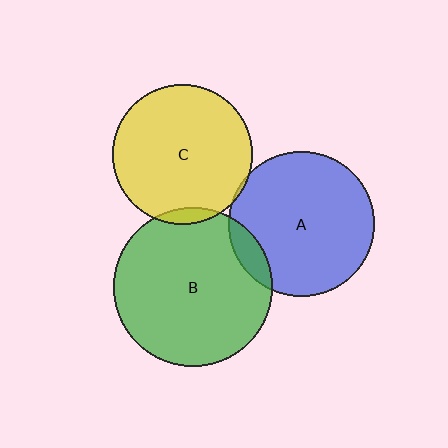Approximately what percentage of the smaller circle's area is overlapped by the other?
Approximately 10%.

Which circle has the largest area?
Circle B (green).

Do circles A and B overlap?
Yes.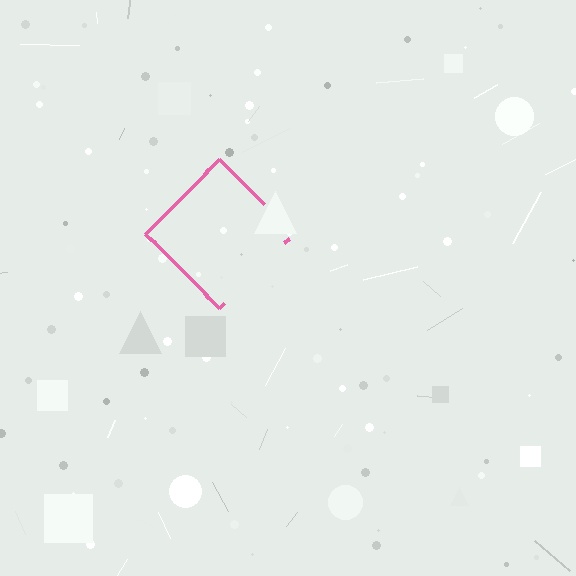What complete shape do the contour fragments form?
The contour fragments form a diamond.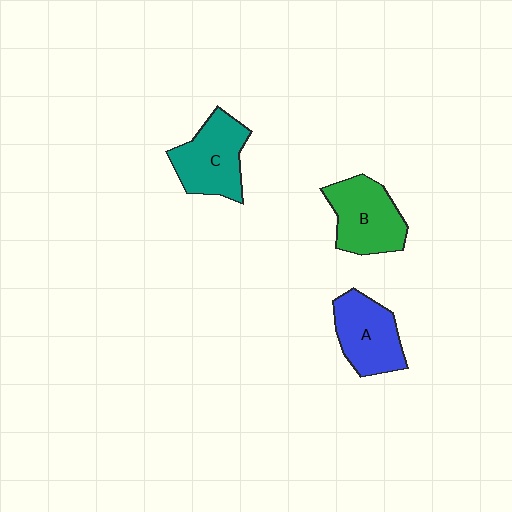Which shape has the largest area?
Shape C (teal).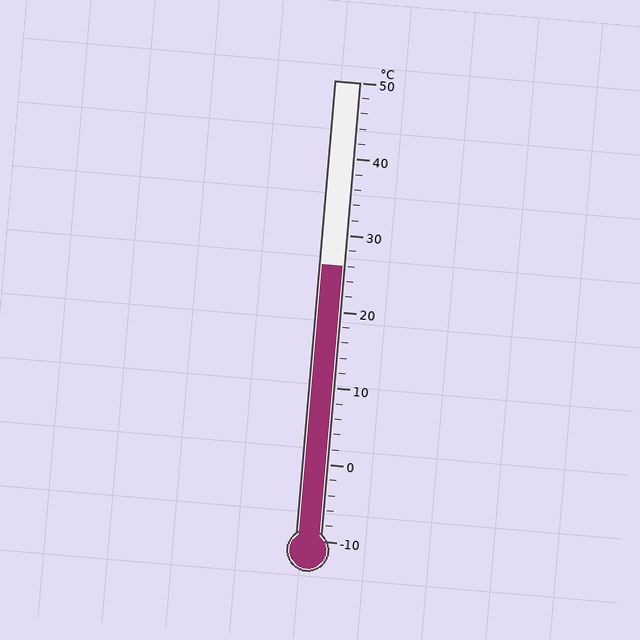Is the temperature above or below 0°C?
The temperature is above 0°C.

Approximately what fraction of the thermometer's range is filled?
The thermometer is filled to approximately 60% of its range.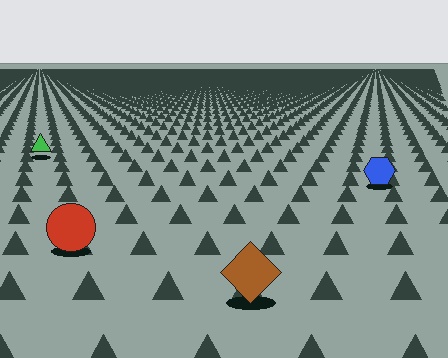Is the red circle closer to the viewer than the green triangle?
Yes. The red circle is closer — you can tell from the texture gradient: the ground texture is coarser near it.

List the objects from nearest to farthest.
From nearest to farthest: the brown diamond, the red circle, the blue hexagon, the green triangle.